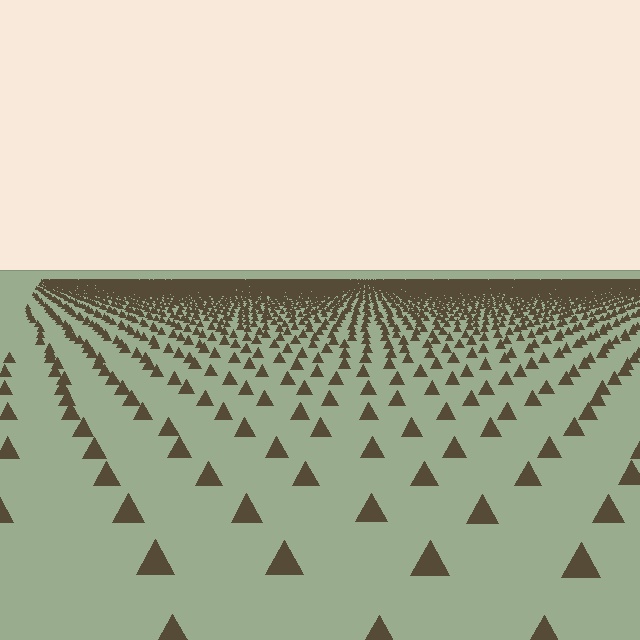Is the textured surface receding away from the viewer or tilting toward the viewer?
The surface is receding away from the viewer. Texture elements get smaller and denser toward the top.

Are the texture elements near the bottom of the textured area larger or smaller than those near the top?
Larger. Near the bottom, elements are closer to the viewer and appear at a bigger on-screen size.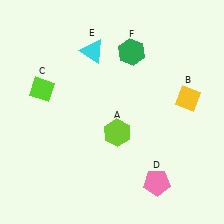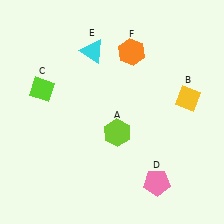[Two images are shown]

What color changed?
The hexagon (F) changed from green in Image 1 to orange in Image 2.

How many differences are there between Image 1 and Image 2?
There is 1 difference between the two images.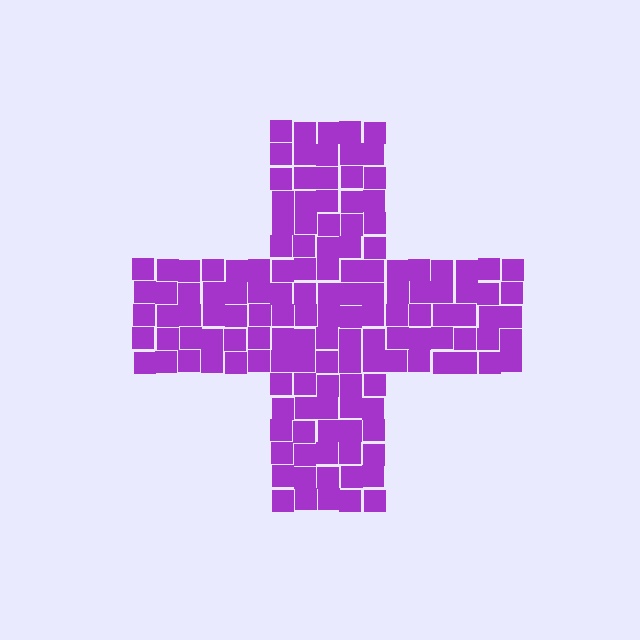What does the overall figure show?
The overall figure shows a cross.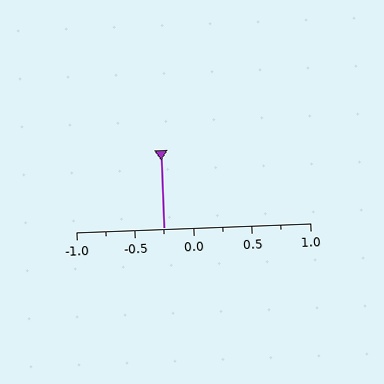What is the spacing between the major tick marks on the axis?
The major ticks are spaced 0.5 apart.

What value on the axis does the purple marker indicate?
The marker indicates approximately -0.25.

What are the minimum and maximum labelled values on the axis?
The axis runs from -1.0 to 1.0.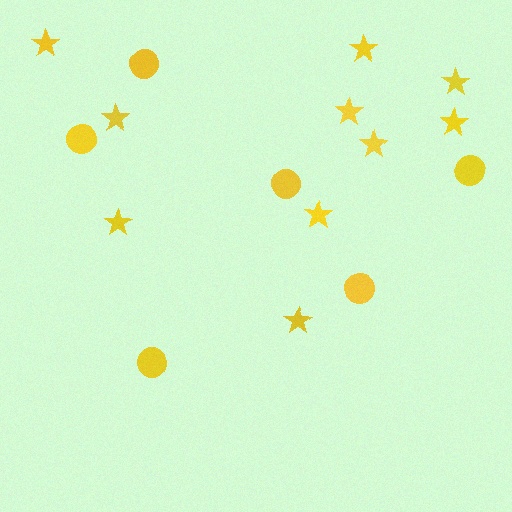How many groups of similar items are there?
There are 2 groups: one group of circles (6) and one group of stars (10).